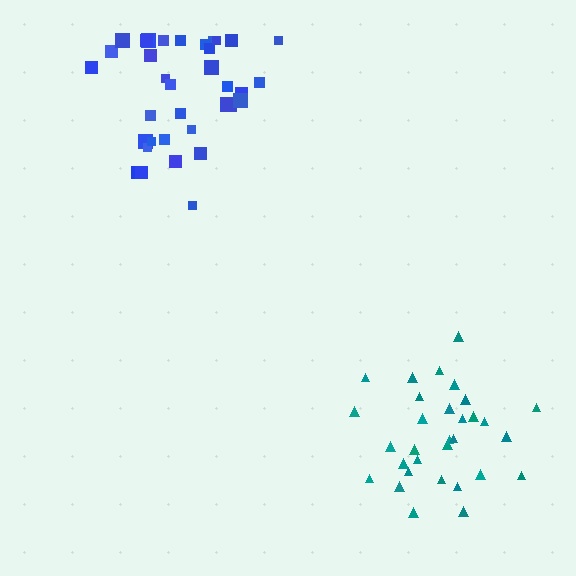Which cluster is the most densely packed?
Blue.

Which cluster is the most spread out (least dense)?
Teal.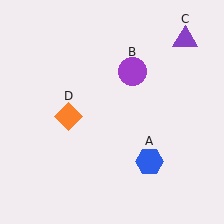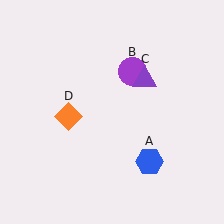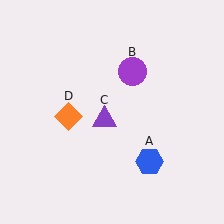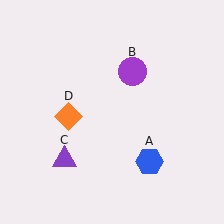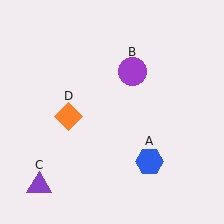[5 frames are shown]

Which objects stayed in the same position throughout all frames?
Blue hexagon (object A) and purple circle (object B) and orange diamond (object D) remained stationary.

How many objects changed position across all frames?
1 object changed position: purple triangle (object C).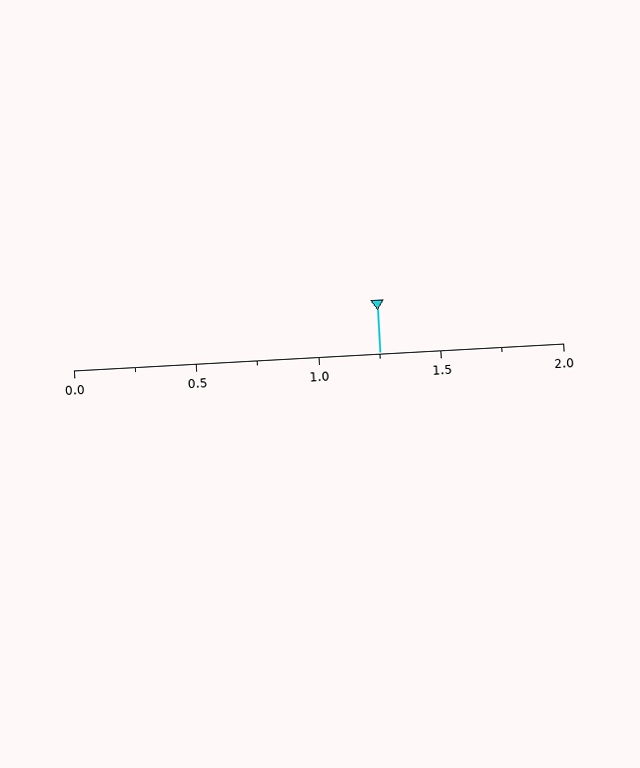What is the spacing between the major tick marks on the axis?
The major ticks are spaced 0.5 apart.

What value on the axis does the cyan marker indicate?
The marker indicates approximately 1.25.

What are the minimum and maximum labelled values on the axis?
The axis runs from 0.0 to 2.0.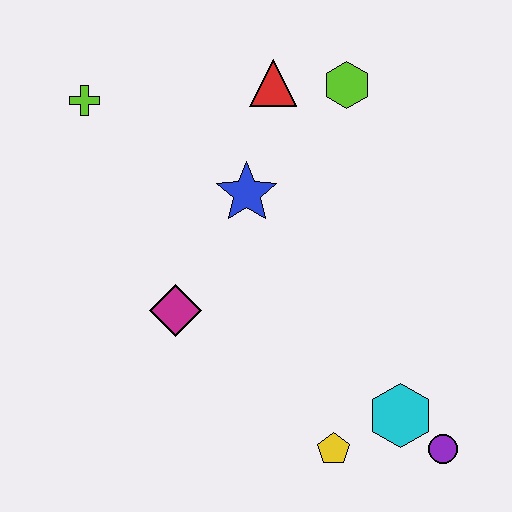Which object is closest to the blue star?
The red triangle is closest to the blue star.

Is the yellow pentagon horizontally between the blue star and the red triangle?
No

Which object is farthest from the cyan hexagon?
The lime cross is farthest from the cyan hexagon.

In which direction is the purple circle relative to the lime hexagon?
The purple circle is below the lime hexagon.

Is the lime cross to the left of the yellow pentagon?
Yes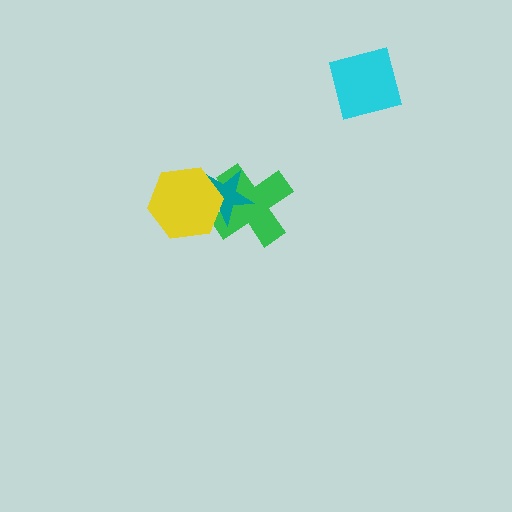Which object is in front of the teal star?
The yellow hexagon is in front of the teal star.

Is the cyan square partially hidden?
No, no other shape covers it.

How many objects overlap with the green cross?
2 objects overlap with the green cross.